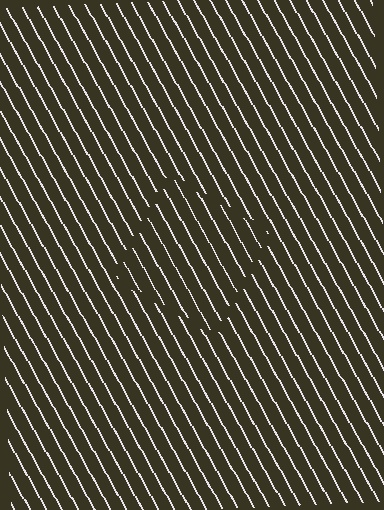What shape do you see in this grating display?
An illusory square. The interior of the shape contains the same grating, shifted by half a period — the contour is defined by the phase discontinuity where line-ends from the inner and outer gratings abut.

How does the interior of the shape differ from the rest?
The interior of the shape contains the same grating, shifted by half a period — the contour is defined by the phase discontinuity where line-ends from the inner and outer gratings abut.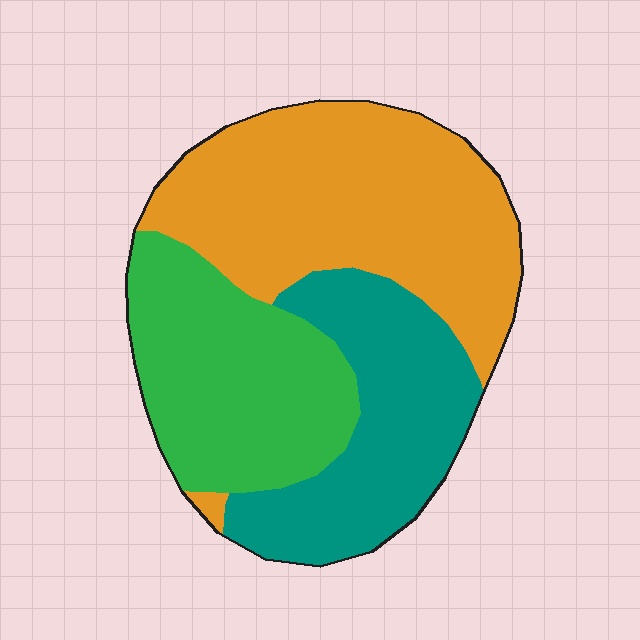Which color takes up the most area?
Orange, at roughly 45%.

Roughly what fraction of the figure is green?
Green covers around 30% of the figure.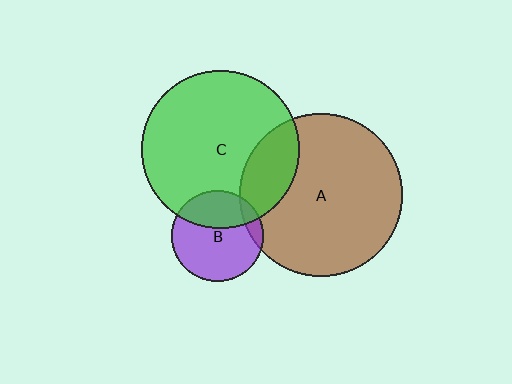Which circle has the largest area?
Circle A (brown).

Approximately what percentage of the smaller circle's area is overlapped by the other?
Approximately 20%.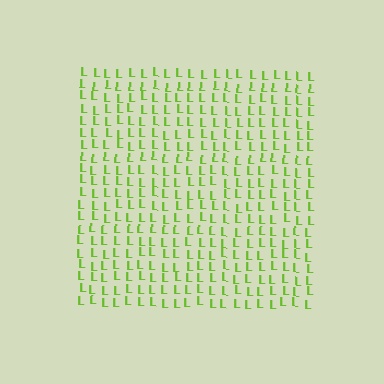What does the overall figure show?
The overall figure shows a square.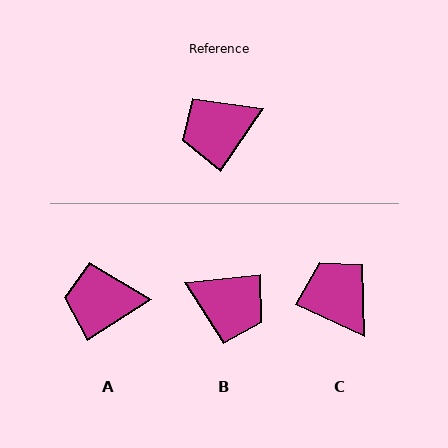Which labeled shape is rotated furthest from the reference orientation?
B, about 131 degrees away.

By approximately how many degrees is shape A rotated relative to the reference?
Approximately 22 degrees clockwise.